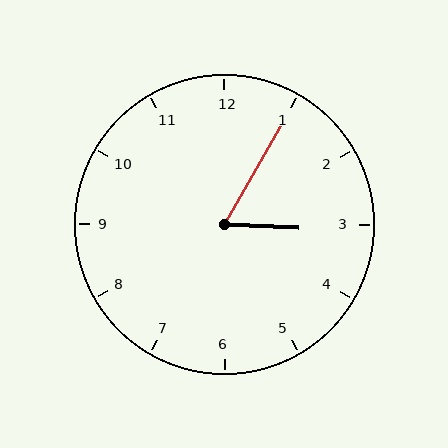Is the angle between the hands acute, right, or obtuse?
It is acute.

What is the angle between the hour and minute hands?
Approximately 62 degrees.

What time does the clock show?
3:05.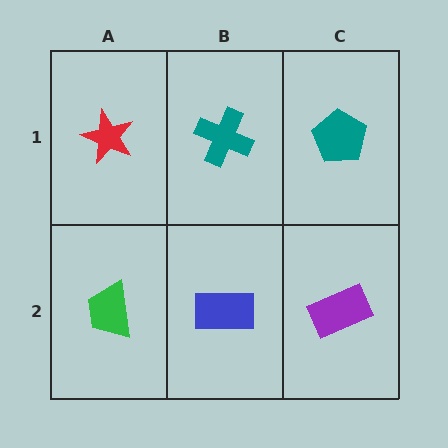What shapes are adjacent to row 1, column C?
A purple rectangle (row 2, column C), a teal cross (row 1, column B).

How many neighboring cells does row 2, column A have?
2.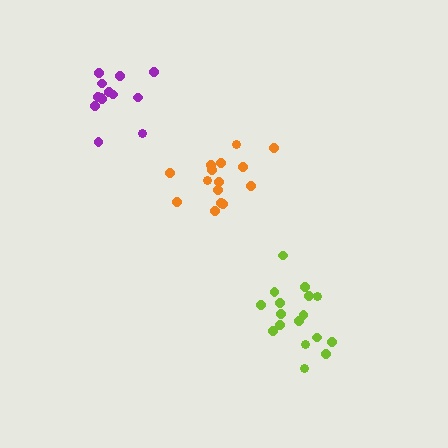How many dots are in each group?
Group 1: 15 dots, Group 2: 13 dots, Group 3: 17 dots (45 total).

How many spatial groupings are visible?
There are 3 spatial groupings.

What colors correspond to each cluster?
The clusters are colored: orange, purple, lime.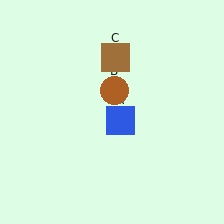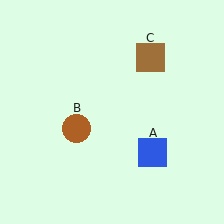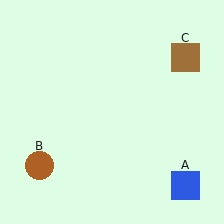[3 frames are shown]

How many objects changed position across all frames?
3 objects changed position: blue square (object A), brown circle (object B), brown square (object C).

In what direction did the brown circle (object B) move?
The brown circle (object B) moved down and to the left.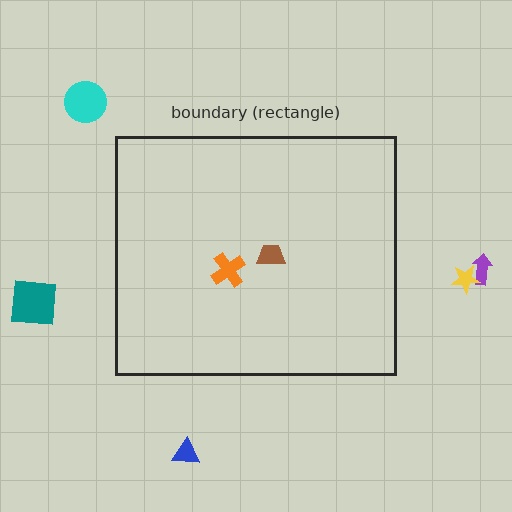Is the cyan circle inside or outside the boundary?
Outside.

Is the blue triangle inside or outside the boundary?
Outside.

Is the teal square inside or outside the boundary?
Outside.